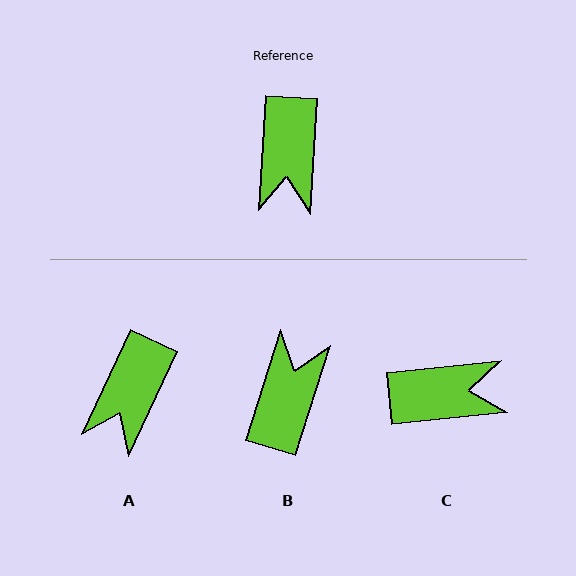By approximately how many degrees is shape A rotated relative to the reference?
Approximately 22 degrees clockwise.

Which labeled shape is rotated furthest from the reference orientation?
B, about 166 degrees away.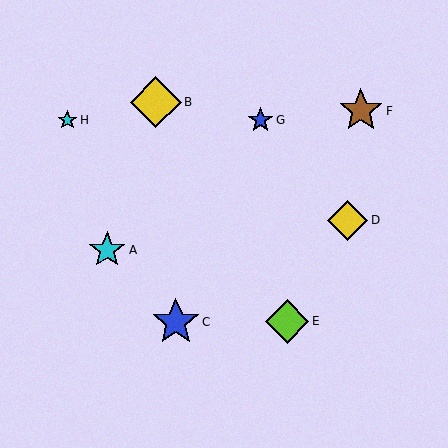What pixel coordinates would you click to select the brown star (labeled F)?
Click at (361, 111) to select the brown star F.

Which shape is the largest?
The yellow diamond (labeled B) is the largest.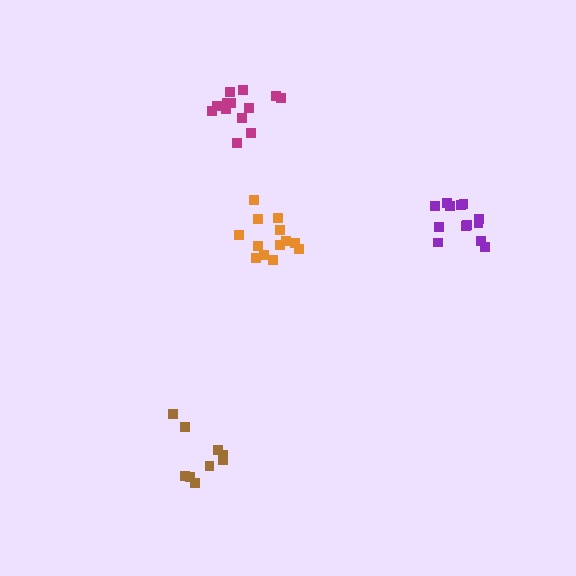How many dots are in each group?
Group 1: 13 dots, Group 2: 13 dots, Group 3: 13 dots, Group 4: 9 dots (48 total).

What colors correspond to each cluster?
The clusters are colored: orange, magenta, purple, brown.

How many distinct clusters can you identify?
There are 4 distinct clusters.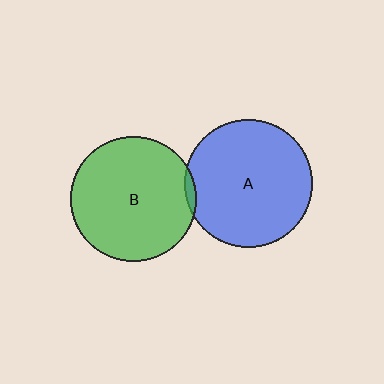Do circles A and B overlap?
Yes.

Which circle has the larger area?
Circle A (blue).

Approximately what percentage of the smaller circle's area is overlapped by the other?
Approximately 5%.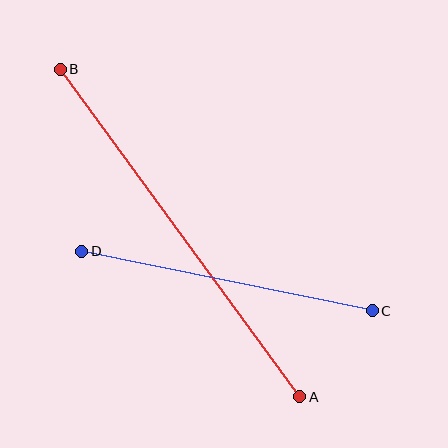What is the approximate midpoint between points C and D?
The midpoint is at approximately (227, 281) pixels.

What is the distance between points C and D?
The distance is approximately 296 pixels.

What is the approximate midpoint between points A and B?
The midpoint is at approximately (180, 233) pixels.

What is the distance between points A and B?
The distance is approximately 405 pixels.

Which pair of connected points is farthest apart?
Points A and B are farthest apart.